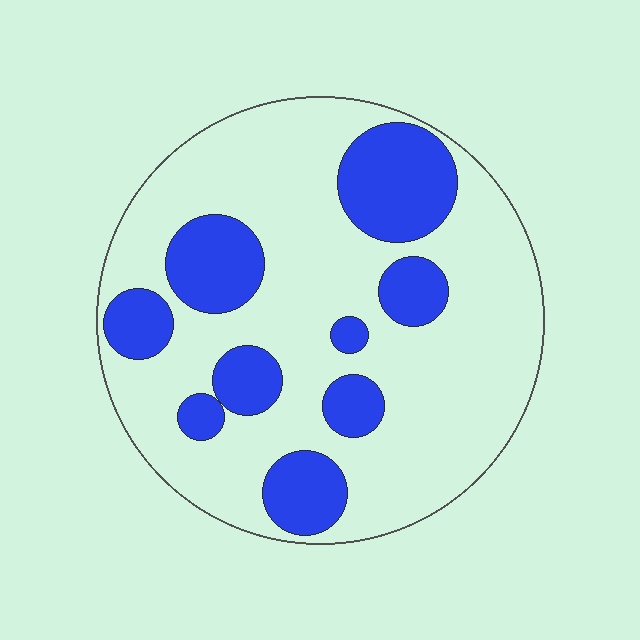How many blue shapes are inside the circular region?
9.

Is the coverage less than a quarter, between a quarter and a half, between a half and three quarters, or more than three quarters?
Between a quarter and a half.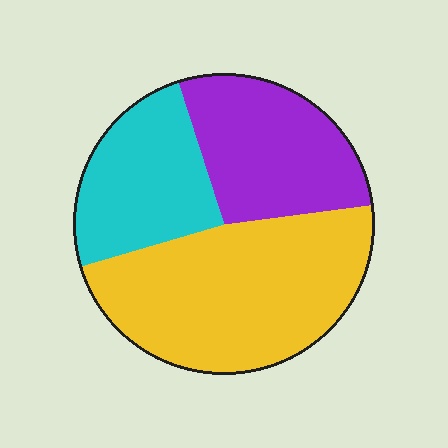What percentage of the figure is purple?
Purple covers 28% of the figure.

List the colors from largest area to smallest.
From largest to smallest: yellow, purple, cyan.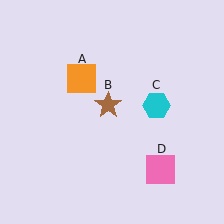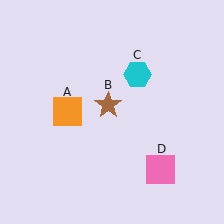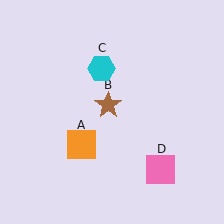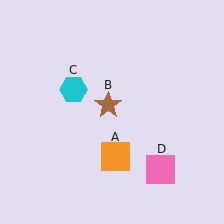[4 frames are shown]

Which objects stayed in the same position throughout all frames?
Brown star (object B) and pink square (object D) remained stationary.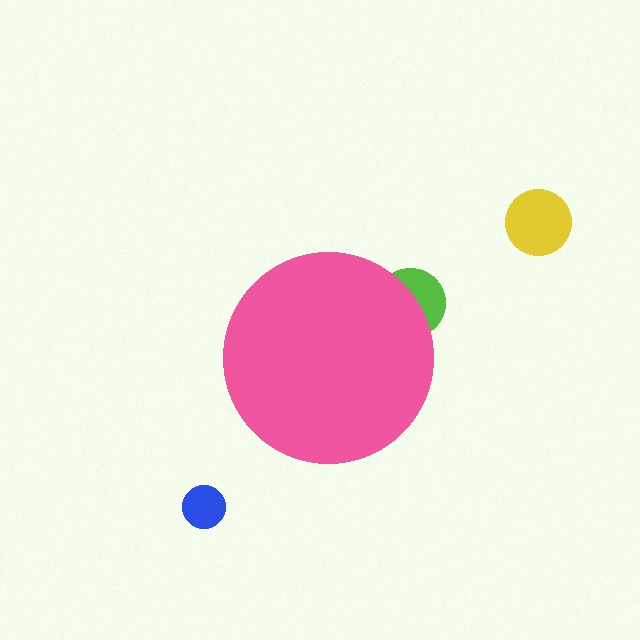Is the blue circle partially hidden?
No, the blue circle is fully visible.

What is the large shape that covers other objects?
A pink circle.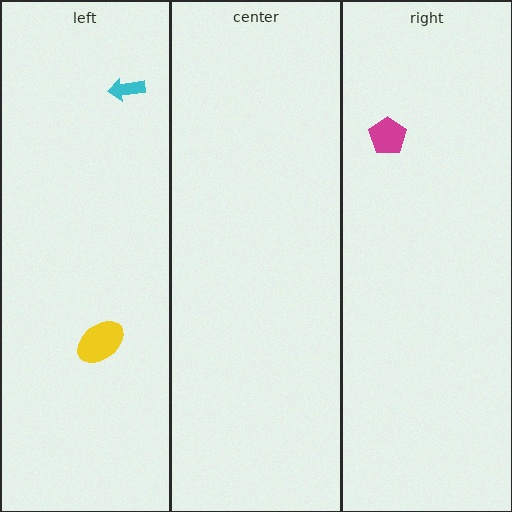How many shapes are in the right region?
1.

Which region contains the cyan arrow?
The left region.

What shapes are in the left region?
The cyan arrow, the yellow ellipse.